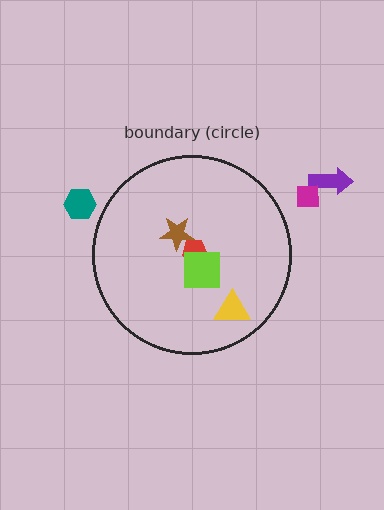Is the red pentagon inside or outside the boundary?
Inside.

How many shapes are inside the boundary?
4 inside, 3 outside.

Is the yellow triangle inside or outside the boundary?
Inside.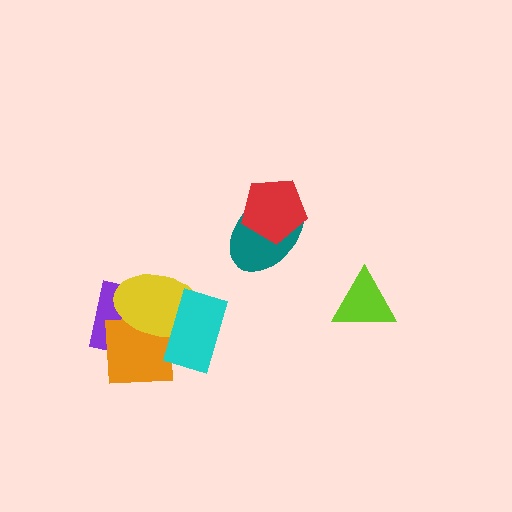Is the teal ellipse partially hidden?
Yes, it is partially covered by another shape.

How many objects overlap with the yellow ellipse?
3 objects overlap with the yellow ellipse.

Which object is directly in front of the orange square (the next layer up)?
The yellow ellipse is directly in front of the orange square.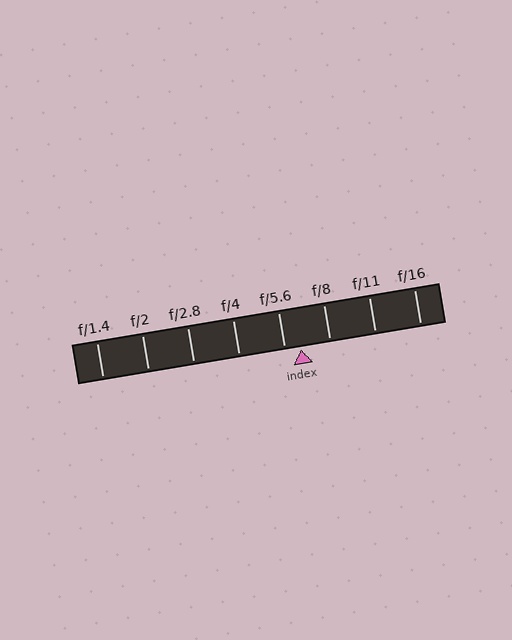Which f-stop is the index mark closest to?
The index mark is closest to f/5.6.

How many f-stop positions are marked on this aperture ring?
There are 8 f-stop positions marked.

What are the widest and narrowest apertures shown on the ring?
The widest aperture shown is f/1.4 and the narrowest is f/16.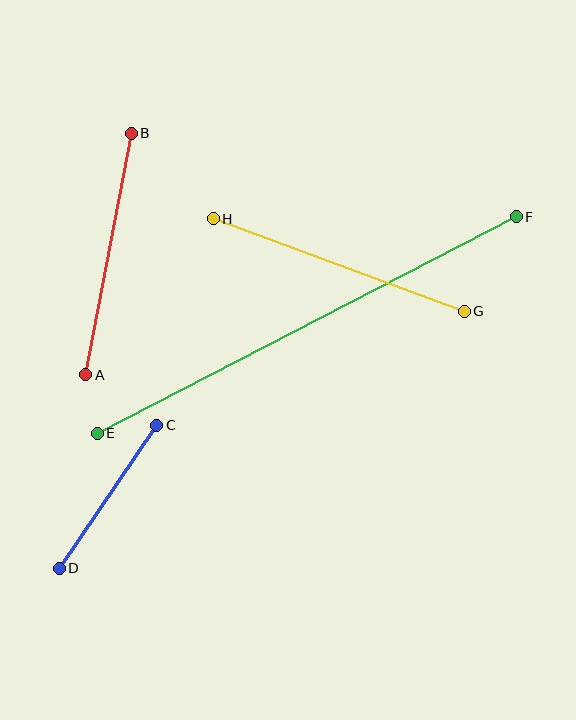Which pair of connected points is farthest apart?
Points E and F are farthest apart.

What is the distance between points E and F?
The distance is approximately 472 pixels.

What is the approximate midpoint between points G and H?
The midpoint is at approximately (339, 265) pixels.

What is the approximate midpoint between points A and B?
The midpoint is at approximately (109, 254) pixels.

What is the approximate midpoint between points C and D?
The midpoint is at approximately (108, 497) pixels.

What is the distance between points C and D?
The distance is approximately 173 pixels.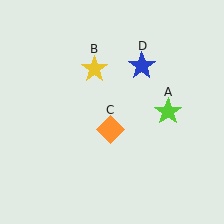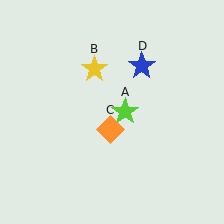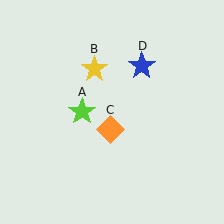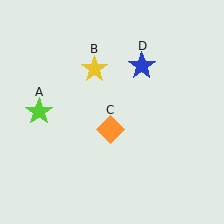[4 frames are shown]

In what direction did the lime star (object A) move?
The lime star (object A) moved left.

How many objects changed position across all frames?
1 object changed position: lime star (object A).